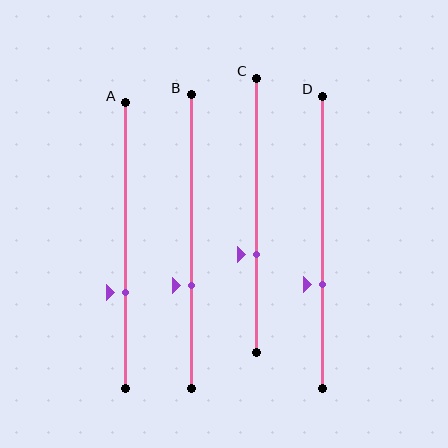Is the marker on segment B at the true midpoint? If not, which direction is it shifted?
No, the marker on segment B is shifted downward by about 15% of the segment length.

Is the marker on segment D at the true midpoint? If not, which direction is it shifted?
No, the marker on segment D is shifted downward by about 14% of the segment length.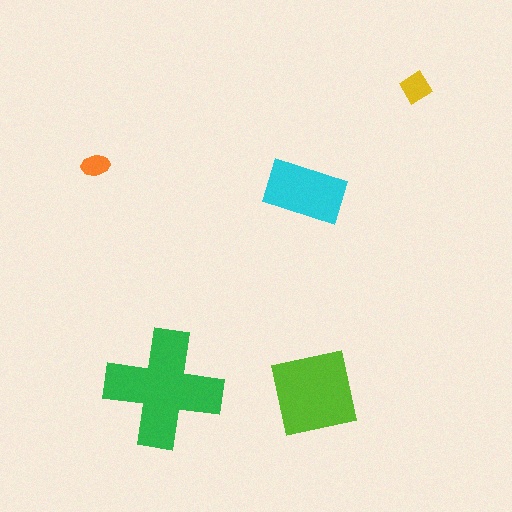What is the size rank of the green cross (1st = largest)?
1st.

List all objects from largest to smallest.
The green cross, the lime square, the cyan rectangle, the yellow diamond, the orange ellipse.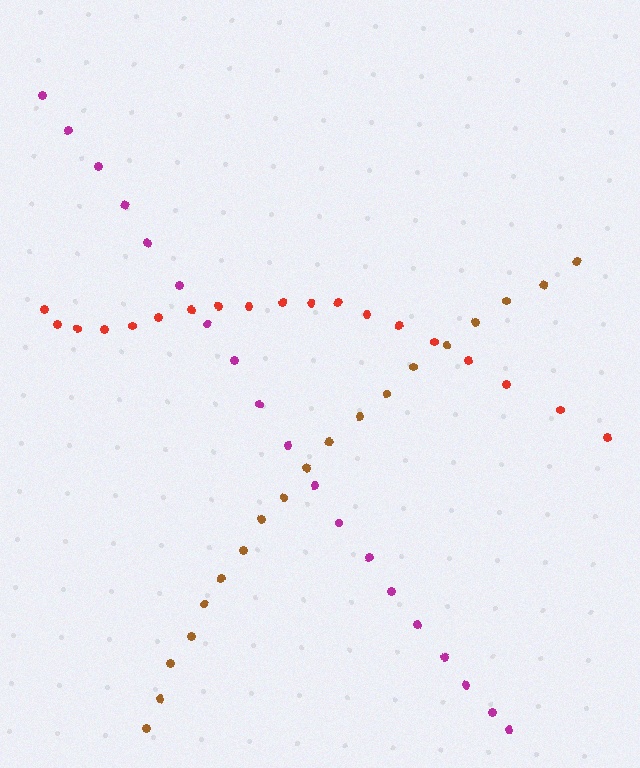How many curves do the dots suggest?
There are 3 distinct paths.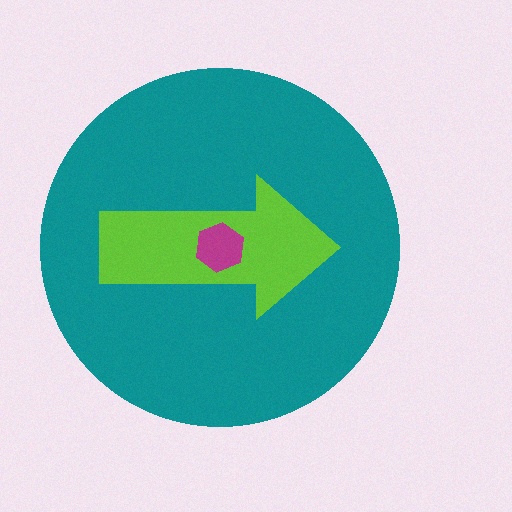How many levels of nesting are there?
3.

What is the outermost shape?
The teal circle.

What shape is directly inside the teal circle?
The lime arrow.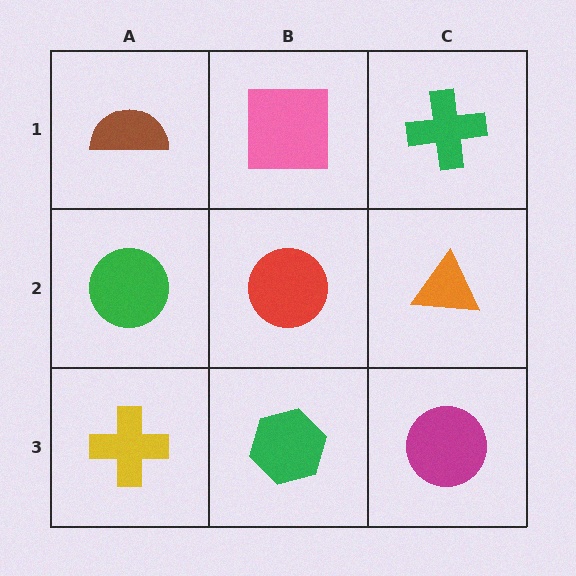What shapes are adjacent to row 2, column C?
A green cross (row 1, column C), a magenta circle (row 3, column C), a red circle (row 2, column B).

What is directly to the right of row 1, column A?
A pink square.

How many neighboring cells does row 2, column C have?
3.